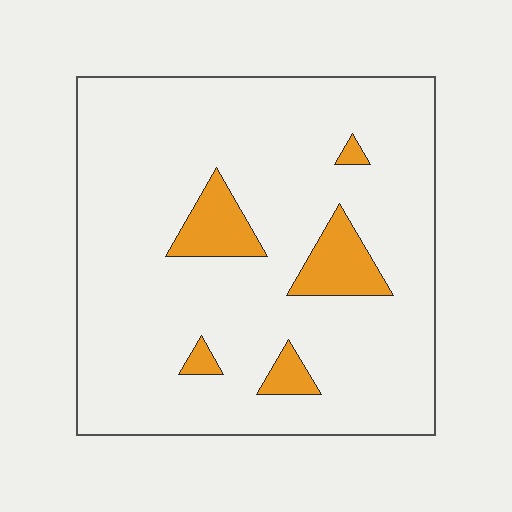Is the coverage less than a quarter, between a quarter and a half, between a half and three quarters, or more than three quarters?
Less than a quarter.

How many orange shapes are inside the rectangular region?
5.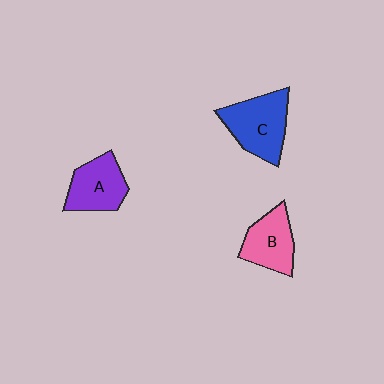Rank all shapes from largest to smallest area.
From largest to smallest: C (blue), A (purple), B (pink).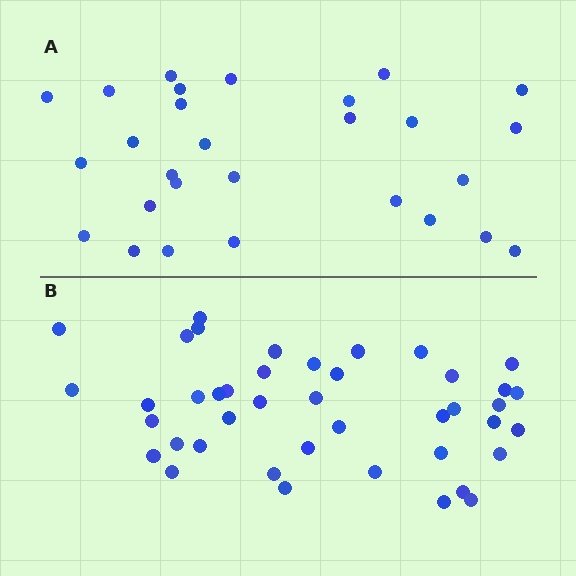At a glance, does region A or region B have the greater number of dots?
Region B (the bottom region) has more dots.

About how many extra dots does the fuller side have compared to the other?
Region B has approximately 15 more dots than region A.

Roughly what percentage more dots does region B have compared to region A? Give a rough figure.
About 50% more.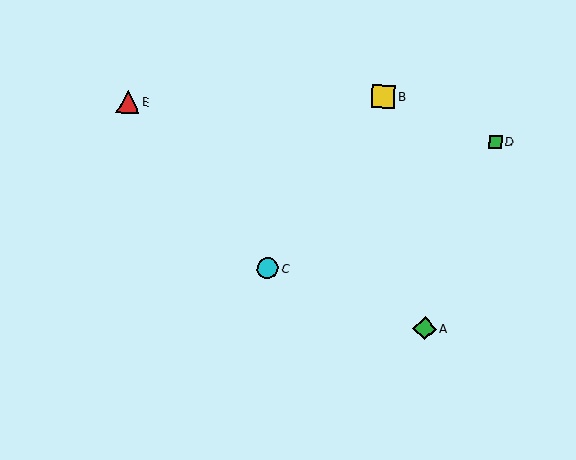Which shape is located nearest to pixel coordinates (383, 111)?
The yellow square (labeled B) at (383, 96) is nearest to that location.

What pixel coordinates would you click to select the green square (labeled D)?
Click at (495, 142) to select the green square D.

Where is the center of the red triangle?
The center of the red triangle is at (128, 102).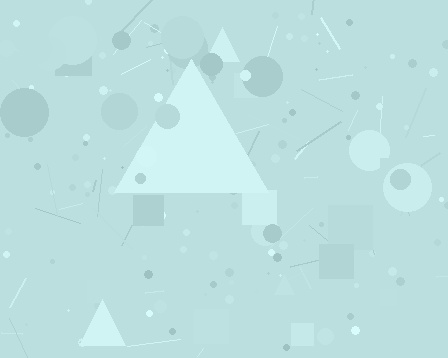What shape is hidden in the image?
A triangle is hidden in the image.